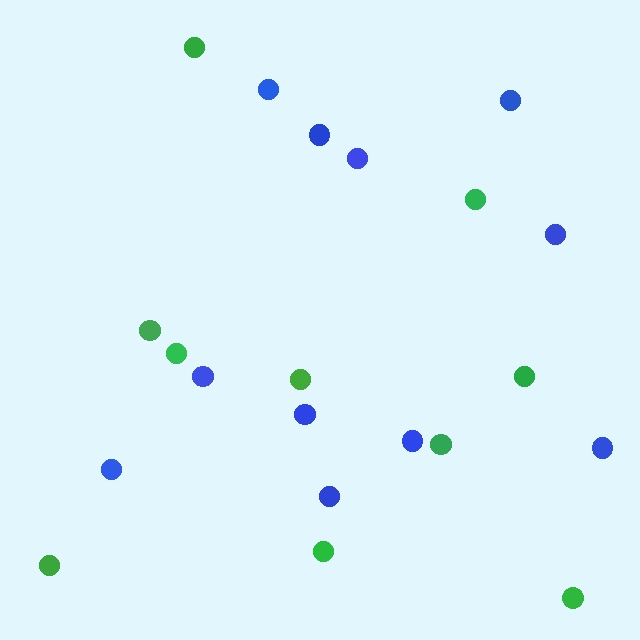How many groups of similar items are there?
There are 2 groups: one group of blue circles (11) and one group of green circles (10).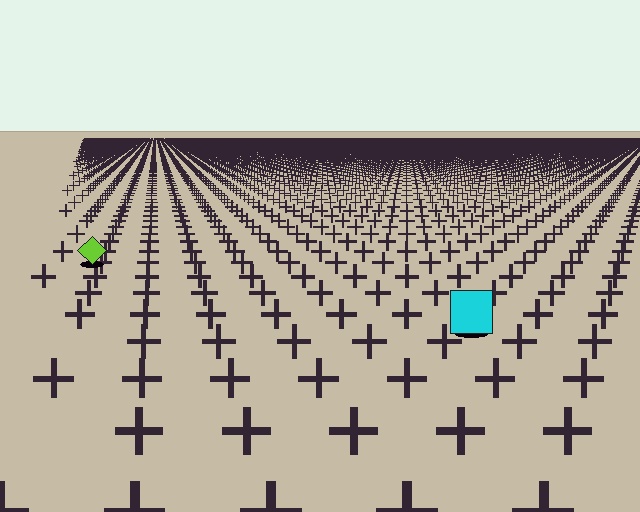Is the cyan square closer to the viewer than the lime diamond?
Yes. The cyan square is closer — you can tell from the texture gradient: the ground texture is coarser near it.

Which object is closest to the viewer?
The cyan square is closest. The texture marks near it are larger and more spread out.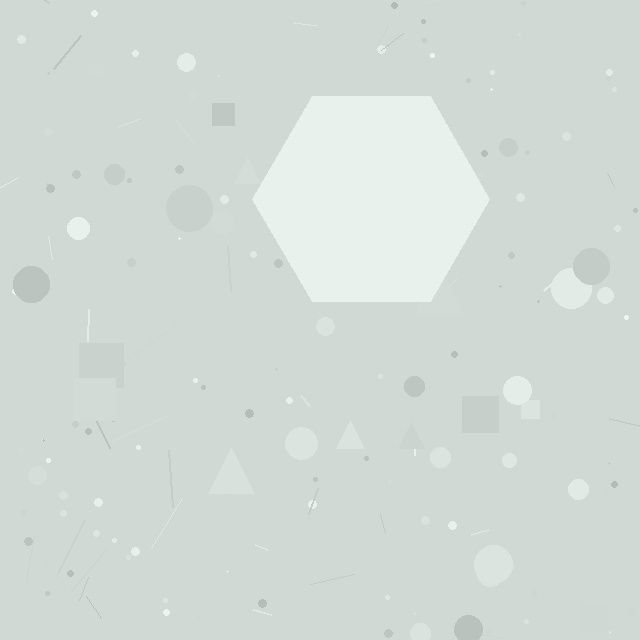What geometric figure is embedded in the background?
A hexagon is embedded in the background.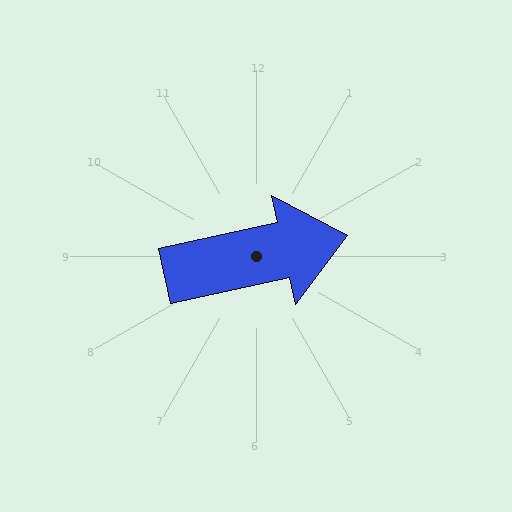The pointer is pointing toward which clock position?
Roughly 3 o'clock.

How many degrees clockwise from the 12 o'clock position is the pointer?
Approximately 78 degrees.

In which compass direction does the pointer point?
East.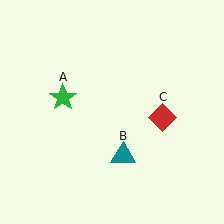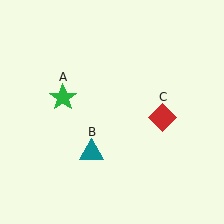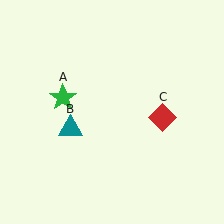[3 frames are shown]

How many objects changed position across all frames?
1 object changed position: teal triangle (object B).